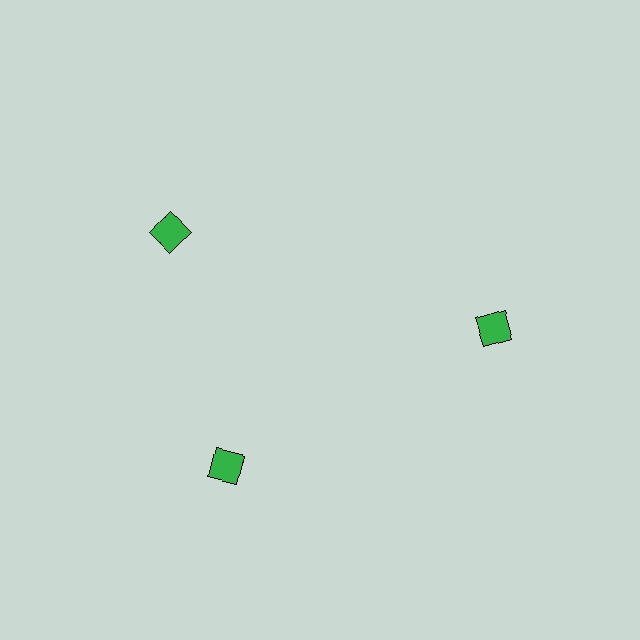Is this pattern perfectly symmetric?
No. The 3 green squares are arranged in a ring, but one element near the 11 o'clock position is rotated out of alignment along the ring, breaking the 3-fold rotational symmetry.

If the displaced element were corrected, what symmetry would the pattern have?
It would have 3-fold rotational symmetry — the pattern would map onto itself every 120 degrees.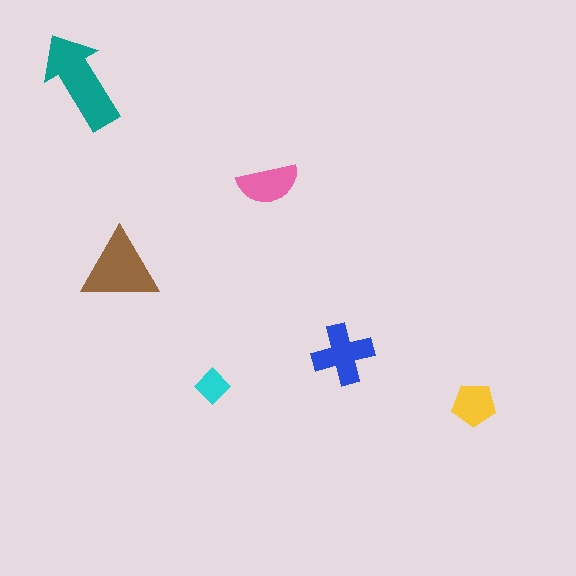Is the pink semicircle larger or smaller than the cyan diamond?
Larger.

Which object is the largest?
The teal arrow.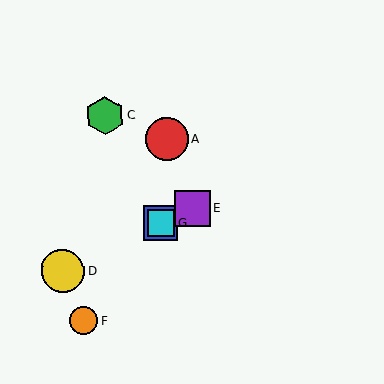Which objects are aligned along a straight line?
Objects B, D, E, G are aligned along a straight line.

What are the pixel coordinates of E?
Object E is at (192, 208).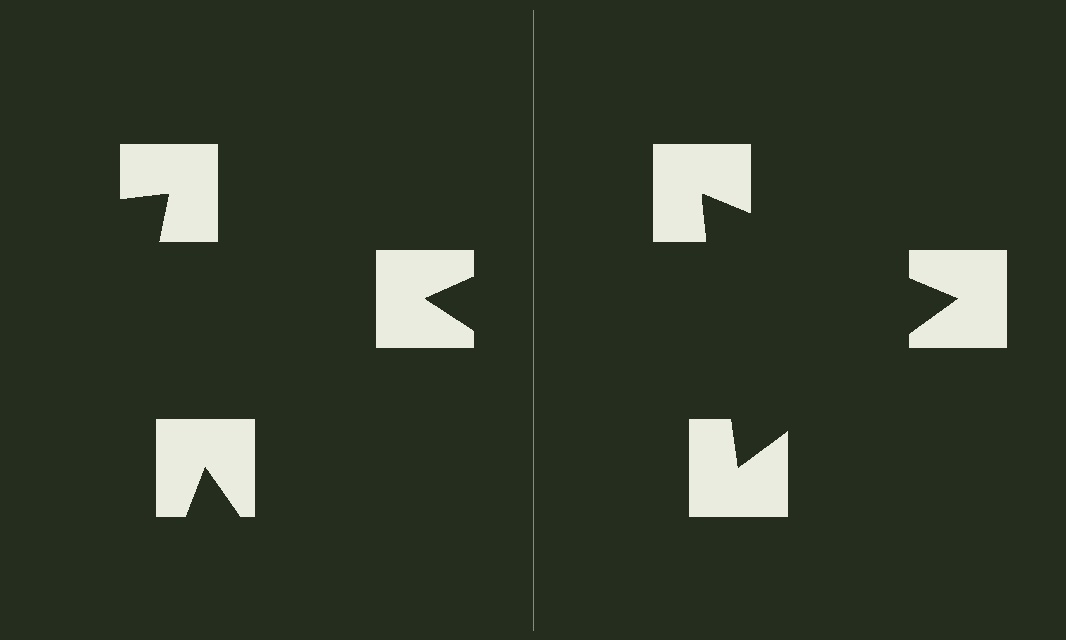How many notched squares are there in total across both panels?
6 — 3 on each side.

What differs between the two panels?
The notched squares are positioned identically on both sides; only the wedge orientations differ. On the right they align to a triangle; on the left they are misaligned.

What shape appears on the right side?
An illusory triangle.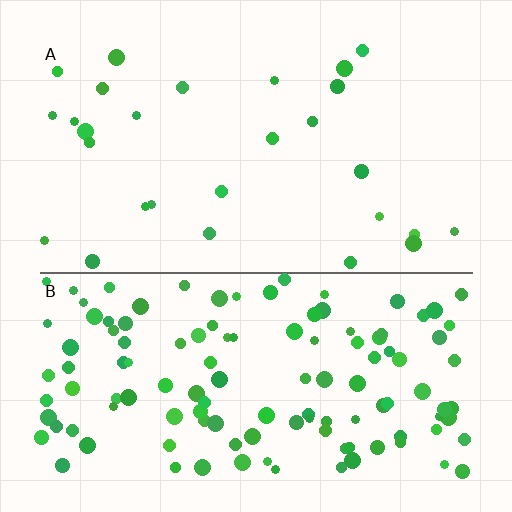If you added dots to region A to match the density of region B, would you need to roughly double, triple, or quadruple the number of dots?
Approximately quadruple.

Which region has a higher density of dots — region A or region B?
B (the bottom).